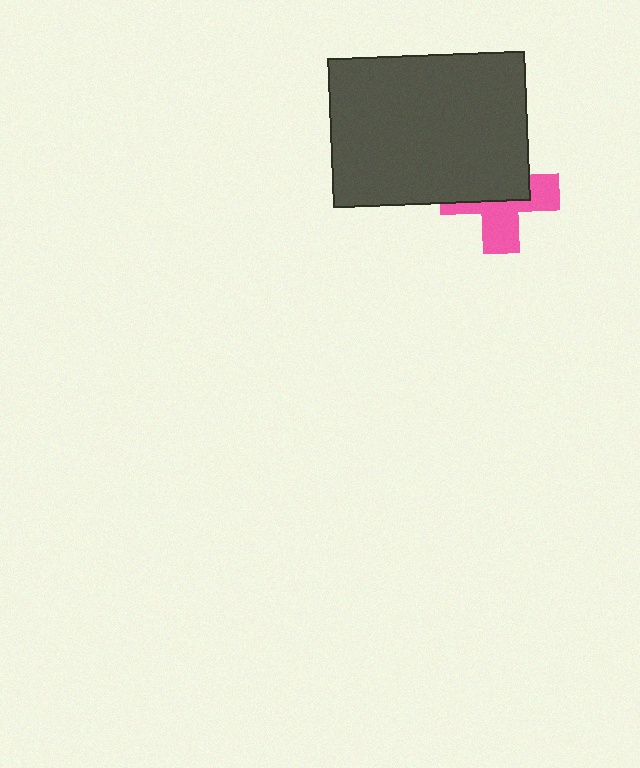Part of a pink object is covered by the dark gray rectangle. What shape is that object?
It is a cross.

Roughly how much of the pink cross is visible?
About half of it is visible (roughly 48%).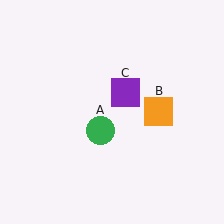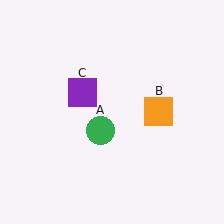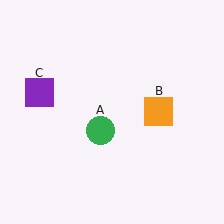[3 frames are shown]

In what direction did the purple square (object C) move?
The purple square (object C) moved left.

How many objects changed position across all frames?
1 object changed position: purple square (object C).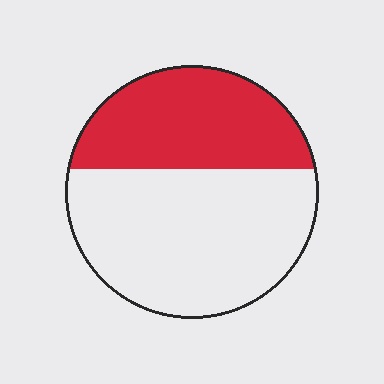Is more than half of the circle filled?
No.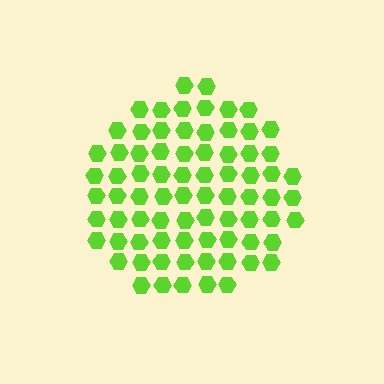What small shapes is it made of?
It is made of small hexagons.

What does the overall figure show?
The overall figure shows a circle.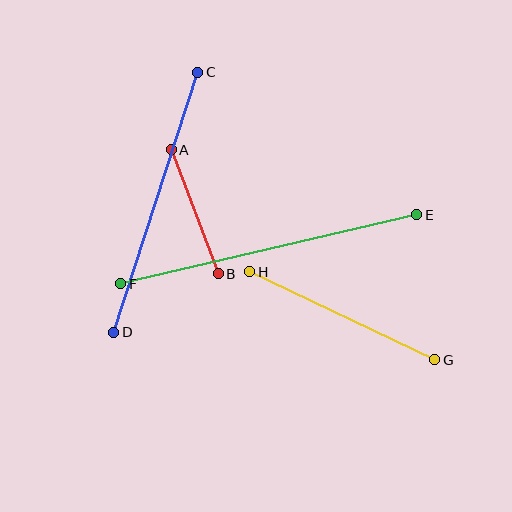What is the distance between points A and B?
The distance is approximately 133 pixels.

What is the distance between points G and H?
The distance is approximately 205 pixels.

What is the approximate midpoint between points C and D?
The midpoint is at approximately (156, 202) pixels.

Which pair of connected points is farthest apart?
Points E and F are farthest apart.